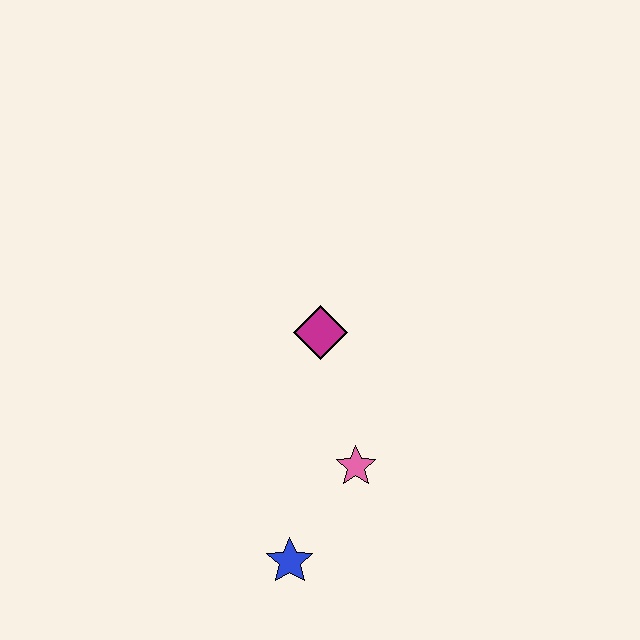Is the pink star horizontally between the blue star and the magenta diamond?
No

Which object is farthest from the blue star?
The magenta diamond is farthest from the blue star.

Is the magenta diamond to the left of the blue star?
No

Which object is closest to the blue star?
The pink star is closest to the blue star.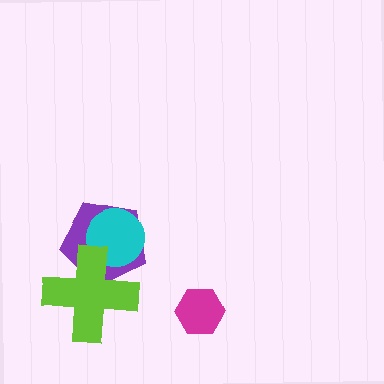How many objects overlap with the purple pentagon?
2 objects overlap with the purple pentagon.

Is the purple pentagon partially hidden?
Yes, it is partially covered by another shape.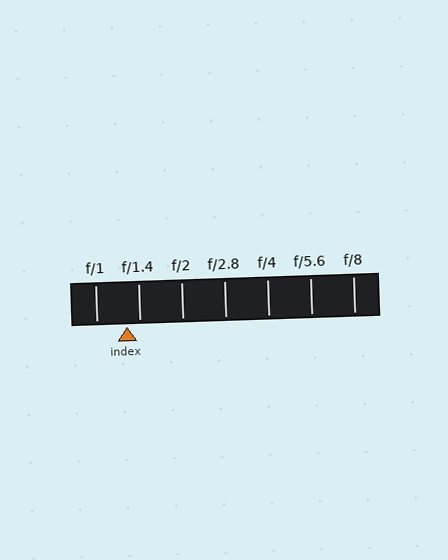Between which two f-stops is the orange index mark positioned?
The index mark is between f/1 and f/1.4.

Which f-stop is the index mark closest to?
The index mark is closest to f/1.4.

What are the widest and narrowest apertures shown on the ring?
The widest aperture shown is f/1 and the narrowest is f/8.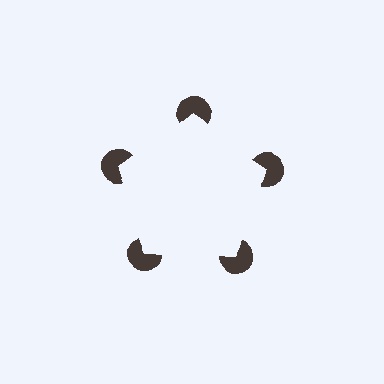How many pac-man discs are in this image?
There are 5 — one at each vertex of the illusory pentagon.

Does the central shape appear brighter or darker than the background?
It typically appears slightly brighter than the background, even though no actual brightness change is drawn.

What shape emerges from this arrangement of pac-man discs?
An illusory pentagon — its edges are inferred from the aligned wedge cuts in the pac-man discs, not physically drawn.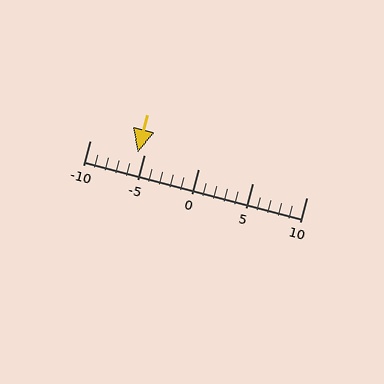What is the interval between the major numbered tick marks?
The major tick marks are spaced 5 units apart.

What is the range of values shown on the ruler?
The ruler shows values from -10 to 10.